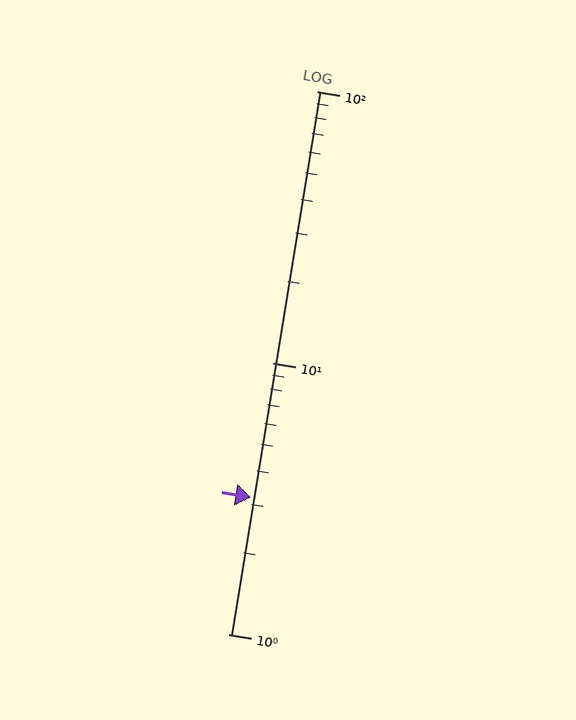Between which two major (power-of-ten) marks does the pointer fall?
The pointer is between 1 and 10.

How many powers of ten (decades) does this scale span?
The scale spans 2 decades, from 1 to 100.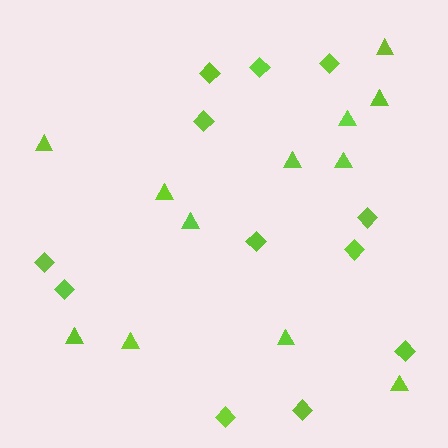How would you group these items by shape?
There are 2 groups: one group of triangles (12) and one group of diamonds (12).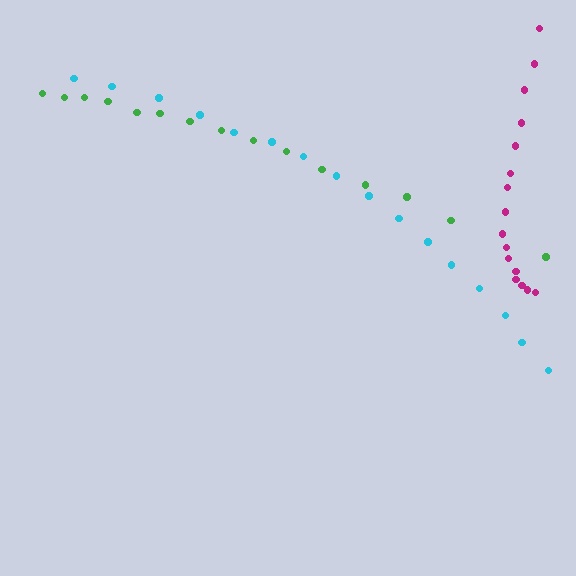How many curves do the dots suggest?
There are 3 distinct paths.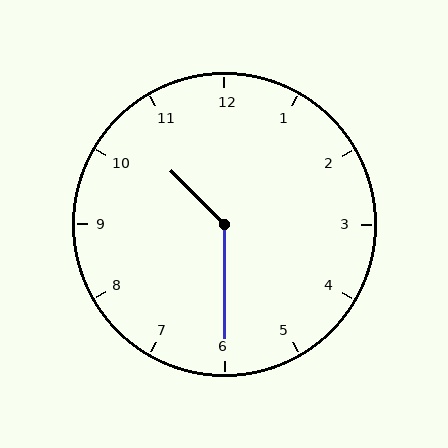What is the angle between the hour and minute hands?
Approximately 135 degrees.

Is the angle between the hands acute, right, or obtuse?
It is obtuse.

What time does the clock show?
10:30.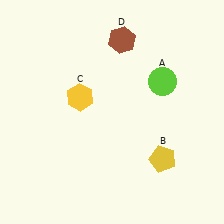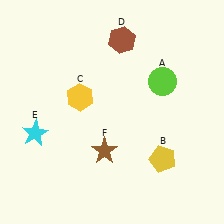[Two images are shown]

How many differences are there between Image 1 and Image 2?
There are 2 differences between the two images.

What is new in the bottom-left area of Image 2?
A cyan star (E) was added in the bottom-left area of Image 2.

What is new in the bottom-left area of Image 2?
A brown star (F) was added in the bottom-left area of Image 2.